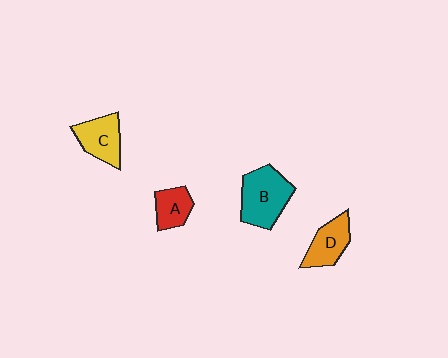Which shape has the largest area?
Shape B (teal).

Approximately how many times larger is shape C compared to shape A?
Approximately 1.3 times.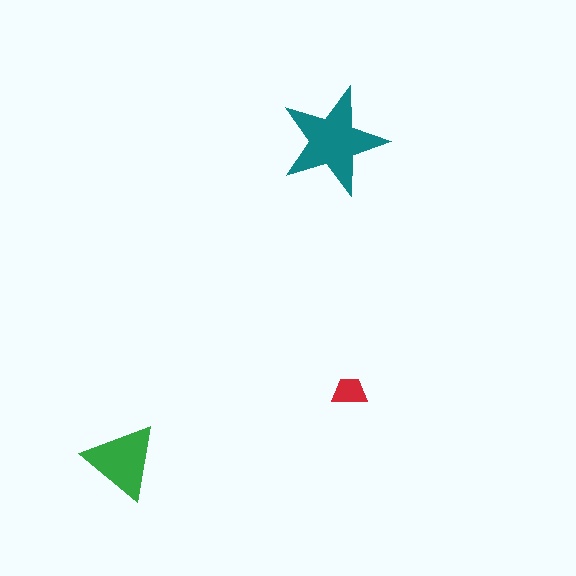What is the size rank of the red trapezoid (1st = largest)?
3rd.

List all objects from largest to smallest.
The teal star, the green triangle, the red trapezoid.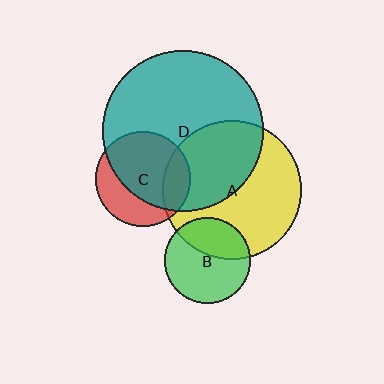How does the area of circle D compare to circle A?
Approximately 1.4 times.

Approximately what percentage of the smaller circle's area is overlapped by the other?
Approximately 20%.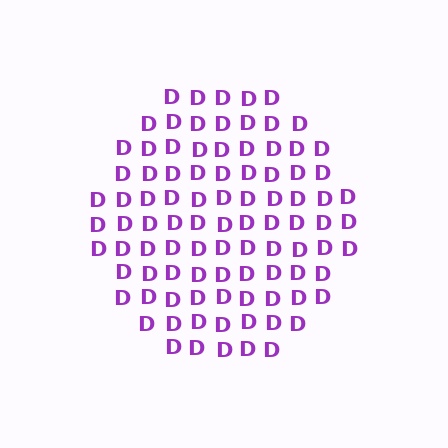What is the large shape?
The large shape is a hexagon.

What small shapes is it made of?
It is made of small letter D's.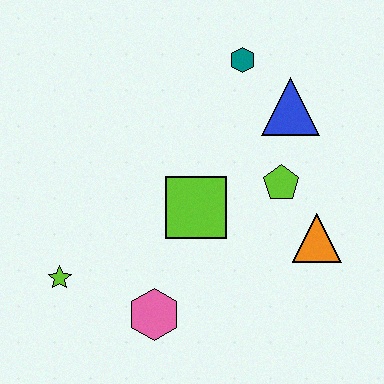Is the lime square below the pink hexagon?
No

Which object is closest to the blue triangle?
The teal hexagon is closest to the blue triangle.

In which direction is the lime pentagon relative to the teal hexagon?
The lime pentagon is below the teal hexagon.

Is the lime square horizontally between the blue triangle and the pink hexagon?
Yes